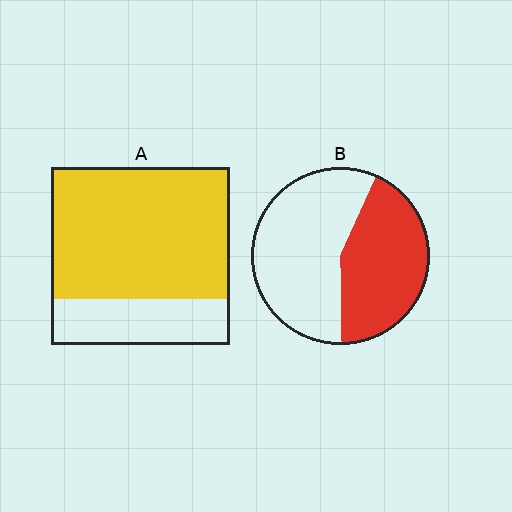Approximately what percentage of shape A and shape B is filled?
A is approximately 75% and B is approximately 45%.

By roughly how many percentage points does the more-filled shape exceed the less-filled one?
By roughly 30 percentage points (A over B).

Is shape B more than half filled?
No.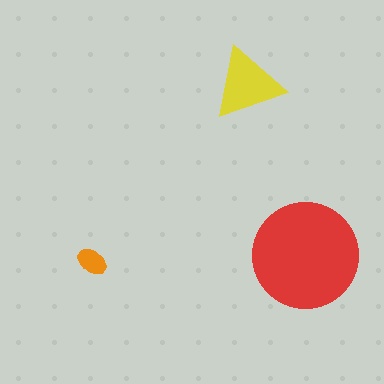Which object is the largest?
The red circle.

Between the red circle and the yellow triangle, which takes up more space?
The red circle.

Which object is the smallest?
The orange ellipse.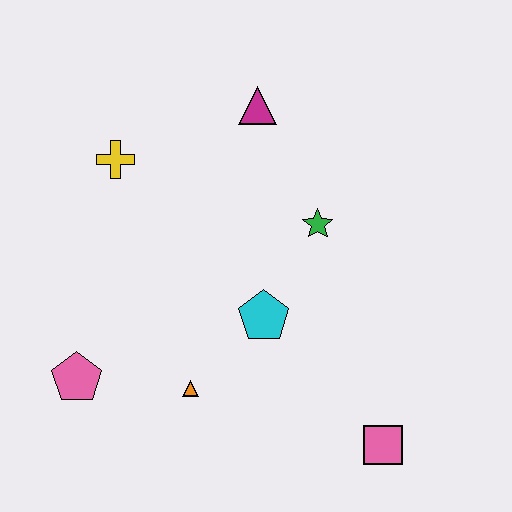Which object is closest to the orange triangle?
The cyan pentagon is closest to the orange triangle.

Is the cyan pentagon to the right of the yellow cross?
Yes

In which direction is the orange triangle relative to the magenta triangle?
The orange triangle is below the magenta triangle.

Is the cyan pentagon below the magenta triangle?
Yes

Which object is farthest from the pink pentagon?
The magenta triangle is farthest from the pink pentagon.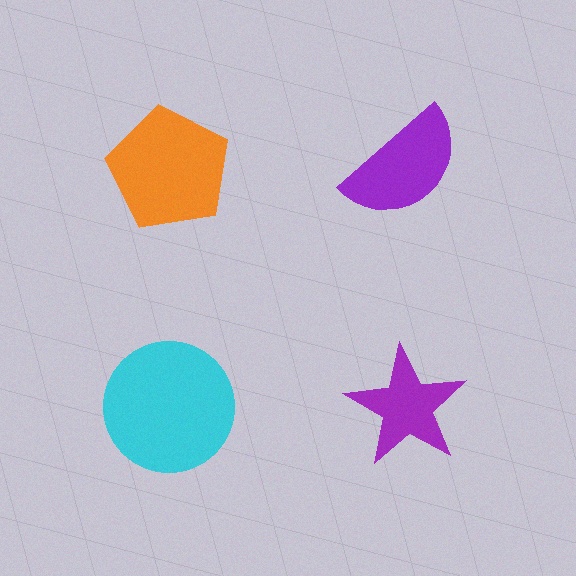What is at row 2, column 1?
A cyan circle.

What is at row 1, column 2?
A purple semicircle.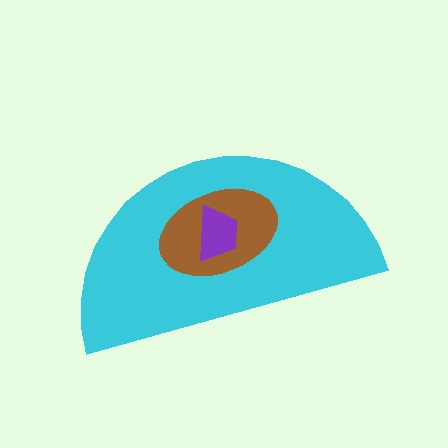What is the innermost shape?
The purple trapezoid.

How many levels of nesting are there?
3.